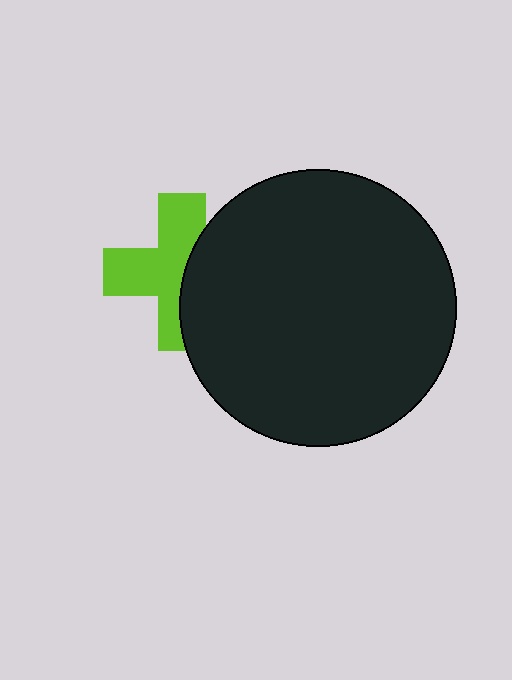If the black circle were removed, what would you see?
You would see the complete lime cross.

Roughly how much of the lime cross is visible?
About half of it is visible (roughly 60%).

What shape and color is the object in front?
The object in front is a black circle.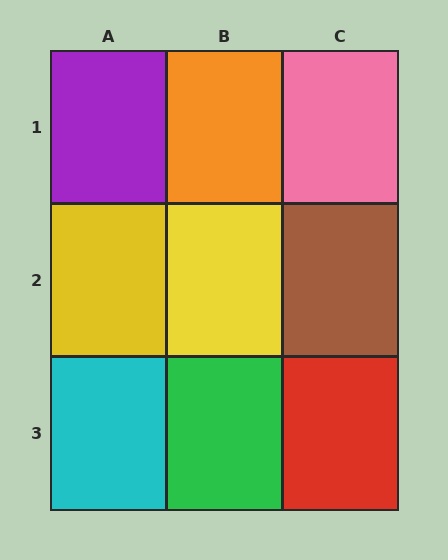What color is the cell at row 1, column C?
Pink.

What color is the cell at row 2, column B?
Yellow.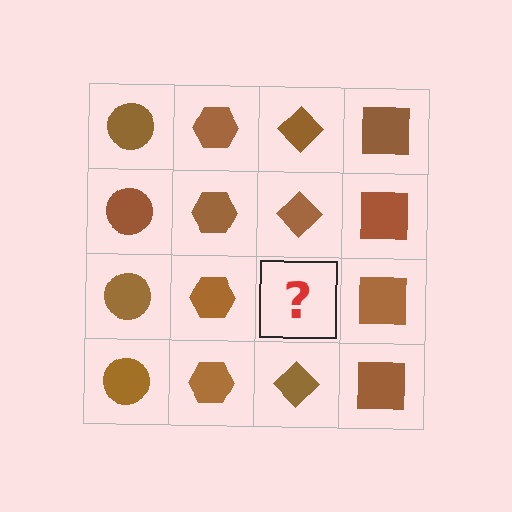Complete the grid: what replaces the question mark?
The question mark should be replaced with a brown diamond.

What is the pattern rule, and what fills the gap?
The rule is that each column has a consistent shape. The gap should be filled with a brown diamond.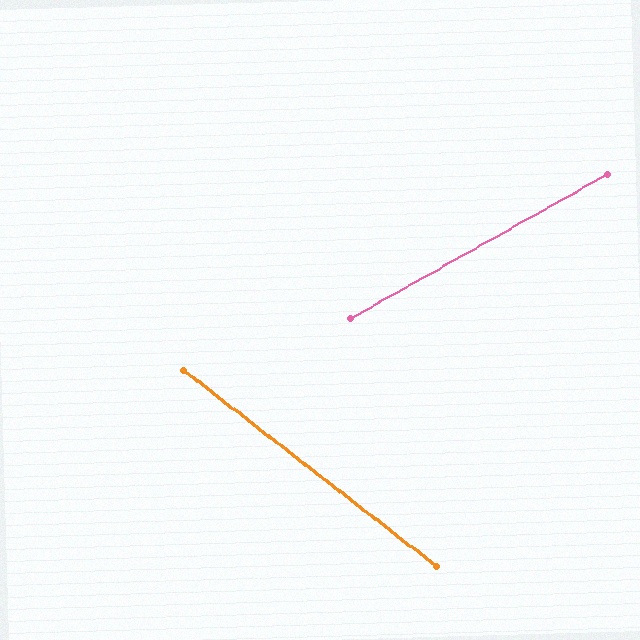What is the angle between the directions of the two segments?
Approximately 67 degrees.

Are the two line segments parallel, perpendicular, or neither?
Neither parallel nor perpendicular — they differ by about 67°.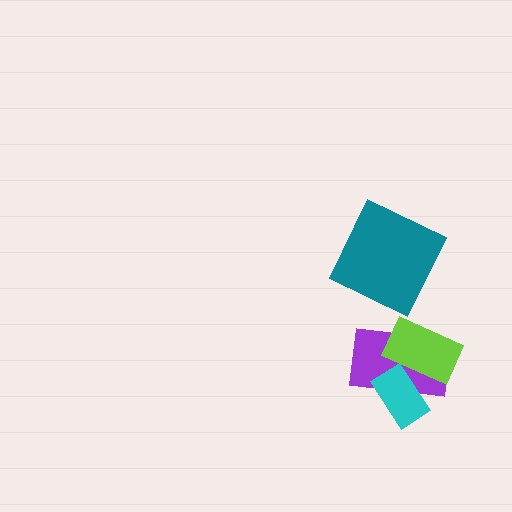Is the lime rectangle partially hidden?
No, no other shape covers it.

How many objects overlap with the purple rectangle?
2 objects overlap with the purple rectangle.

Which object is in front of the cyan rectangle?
The lime rectangle is in front of the cyan rectangle.